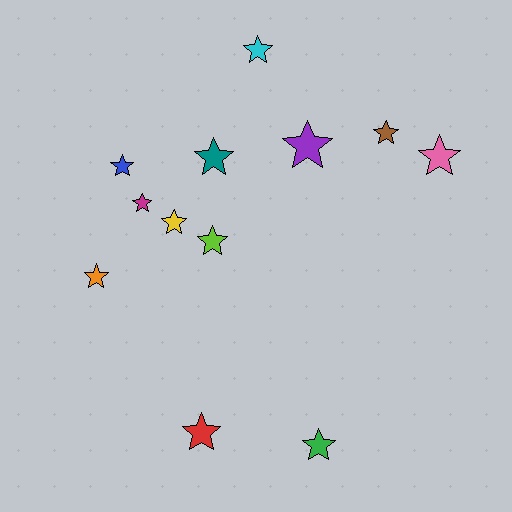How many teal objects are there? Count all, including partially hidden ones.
There is 1 teal object.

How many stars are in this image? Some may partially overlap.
There are 12 stars.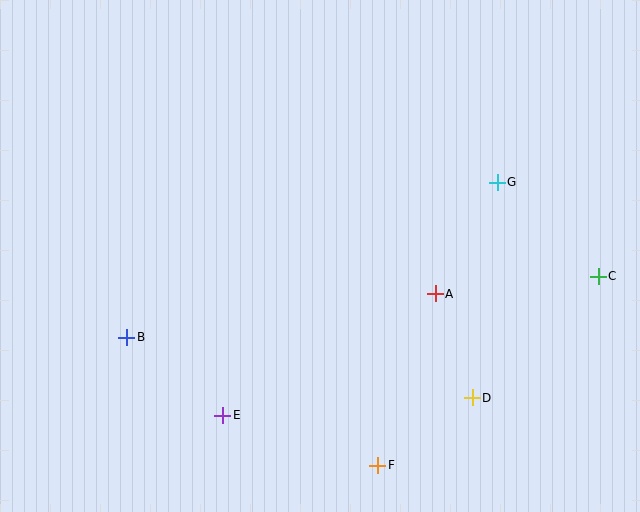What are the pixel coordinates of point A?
Point A is at (435, 294).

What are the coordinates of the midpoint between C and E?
The midpoint between C and E is at (411, 346).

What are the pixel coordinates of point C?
Point C is at (598, 276).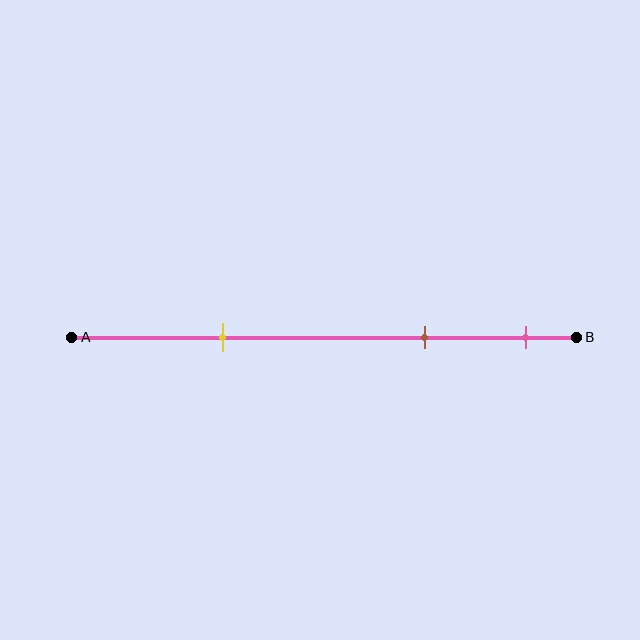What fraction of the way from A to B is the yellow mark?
The yellow mark is approximately 30% (0.3) of the way from A to B.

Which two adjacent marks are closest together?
The brown and pink marks are the closest adjacent pair.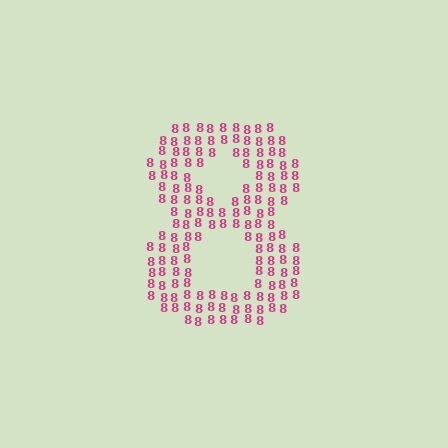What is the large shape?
The large shape is the digit 8.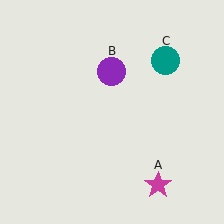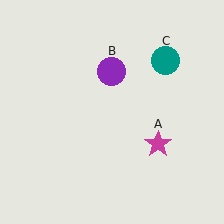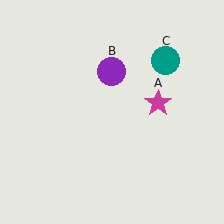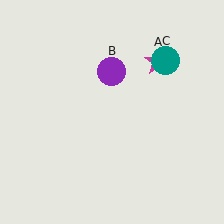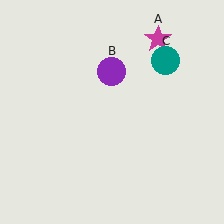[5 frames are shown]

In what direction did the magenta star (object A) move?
The magenta star (object A) moved up.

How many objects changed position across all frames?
1 object changed position: magenta star (object A).